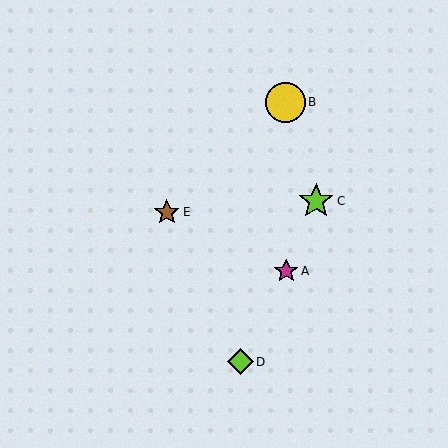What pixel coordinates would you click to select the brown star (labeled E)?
Click at (167, 212) to select the brown star E.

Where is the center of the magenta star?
The center of the magenta star is at (286, 271).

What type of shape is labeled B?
Shape B is a yellow circle.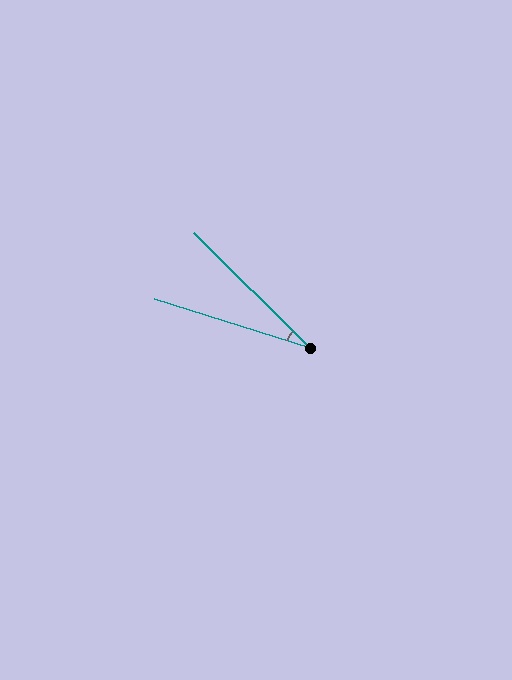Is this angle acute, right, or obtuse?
It is acute.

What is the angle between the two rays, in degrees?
Approximately 27 degrees.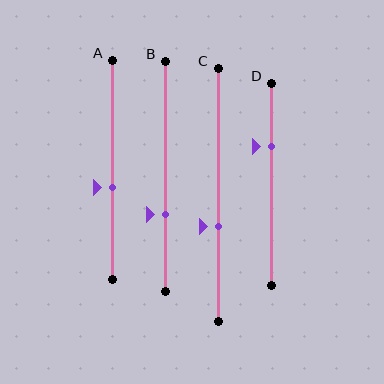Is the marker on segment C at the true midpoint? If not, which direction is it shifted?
No, the marker on segment C is shifted downward by about 13% of the segment length.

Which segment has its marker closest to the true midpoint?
Segment A has its marker closest to the true midpoint.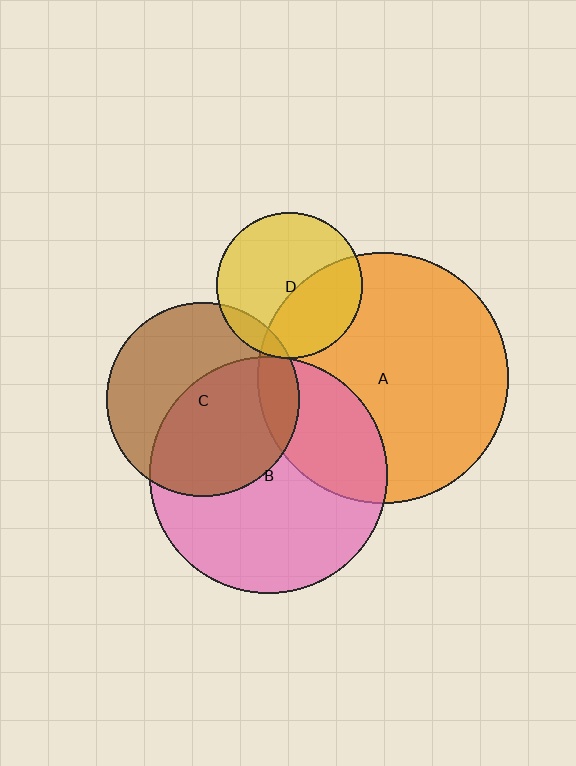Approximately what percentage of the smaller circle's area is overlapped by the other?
Approximately 55%.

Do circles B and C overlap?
Yes.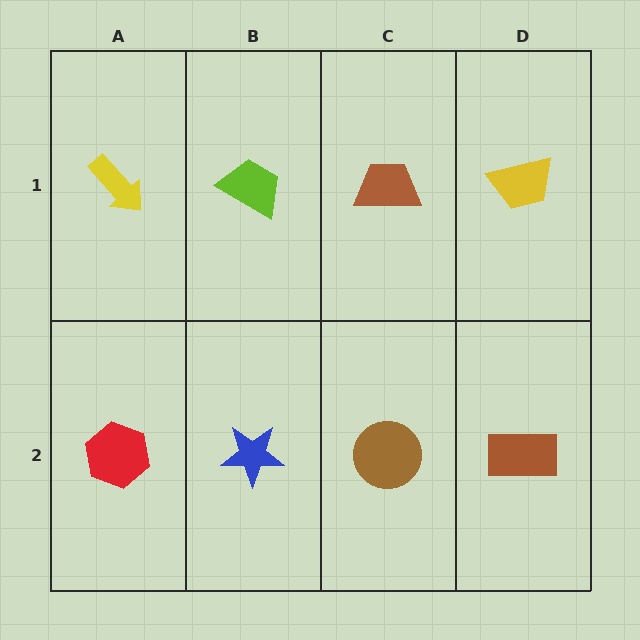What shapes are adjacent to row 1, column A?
A red hexagon (row 2, column A), a lime trapezoid (row 1, column B).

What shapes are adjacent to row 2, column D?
A yellow trapezoid (row 1, column D), a brown circle (row 2, column C).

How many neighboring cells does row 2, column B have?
3.